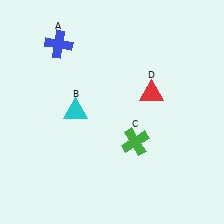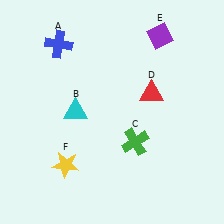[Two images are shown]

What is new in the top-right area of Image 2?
A purple diamond (E) was added in the top-right area of Image 2.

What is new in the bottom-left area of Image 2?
A yellow star (F) was added in the bottom-left area of Image 2.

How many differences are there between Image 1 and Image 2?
There are 2 differences between the two images.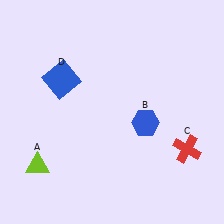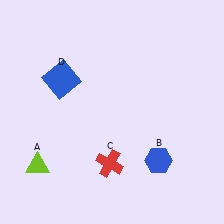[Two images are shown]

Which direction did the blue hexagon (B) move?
The blue hexagon (B) moved down.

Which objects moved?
The objects that moved are: the blue hexagon (B), the red cross (C).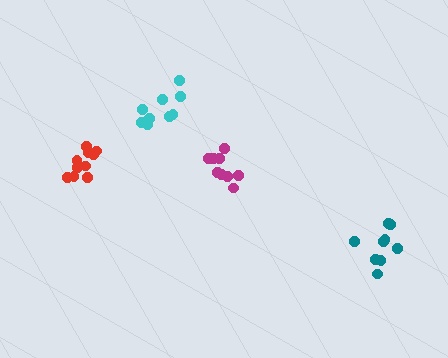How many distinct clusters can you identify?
There are 4 distinct clusters.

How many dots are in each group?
Group 1: 9 dots, Group 2: 9 dots, Group 3: 10 dots, Group 4: 9 dots (37 total).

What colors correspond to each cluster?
The clusters are colored: cyan, magenta, red, teal.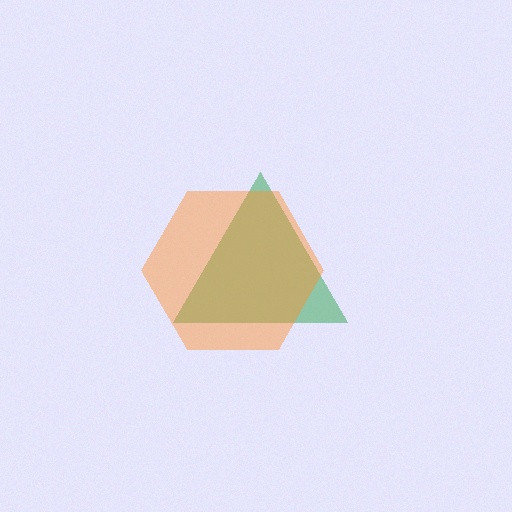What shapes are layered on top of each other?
The layered shapes are: a green triangle, an orange hexagon.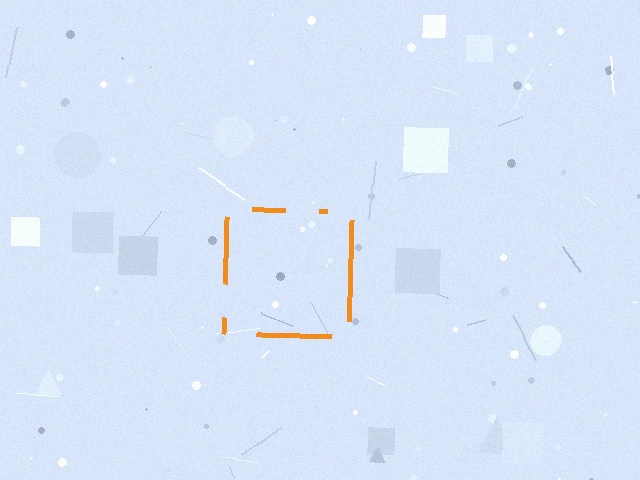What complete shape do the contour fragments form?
The contour fragments form a square.